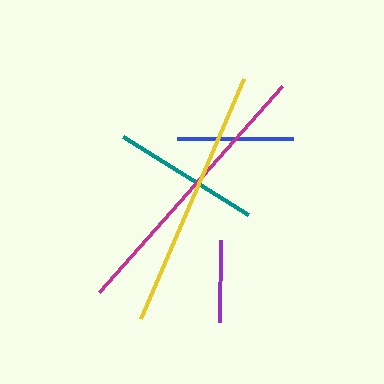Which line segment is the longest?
The magenta line is the longest at approximately 275 pixels.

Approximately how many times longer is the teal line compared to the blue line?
The teal line is approximately 1.3 times the length of the blue line.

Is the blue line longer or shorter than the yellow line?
The yellow line is longer than the blue line.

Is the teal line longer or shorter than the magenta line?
The magenta line is longer than the teal line.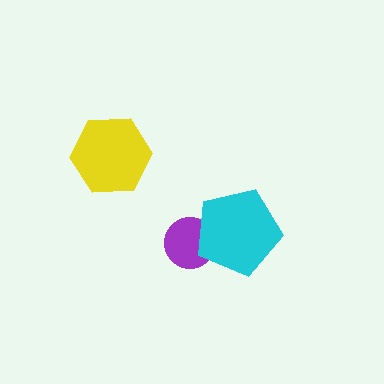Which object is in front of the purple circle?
The cyan pentagon is in front of the purple circle.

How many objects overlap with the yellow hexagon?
0 objects overlap with the yellow hexagon.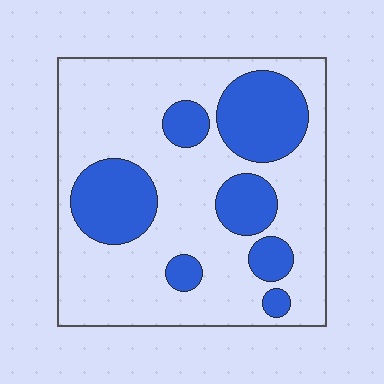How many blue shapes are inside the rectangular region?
7.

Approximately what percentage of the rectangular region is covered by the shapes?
Approximately 30%.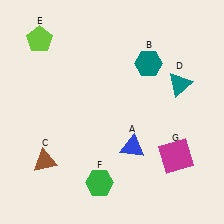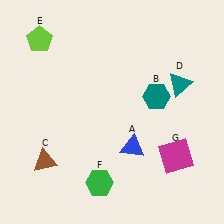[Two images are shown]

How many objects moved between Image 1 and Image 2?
1 object moved between the two images.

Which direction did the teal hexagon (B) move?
The teal hexagon (B) moved down.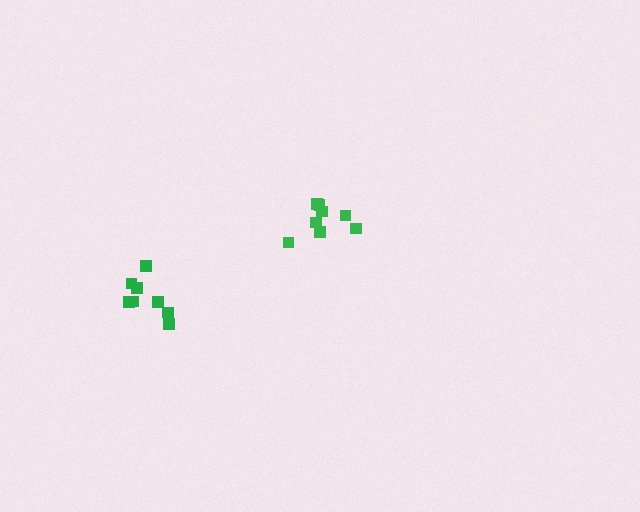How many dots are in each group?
Group 1: 8 dots, Group 2: 8 dots (16 total).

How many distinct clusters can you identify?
There are 2 distinct clusters.